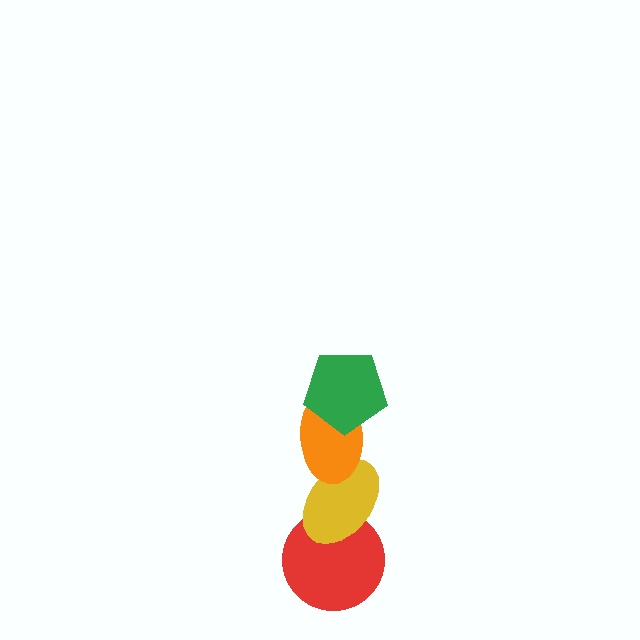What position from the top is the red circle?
The red circle is 4th from the top.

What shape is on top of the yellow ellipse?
The orange ellipse is on top of the yellow ellipse.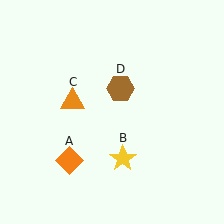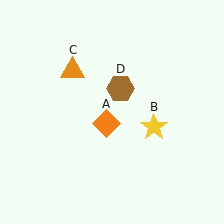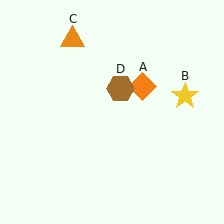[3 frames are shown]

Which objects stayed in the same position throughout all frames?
Brown hexagon (object D) remained stationary.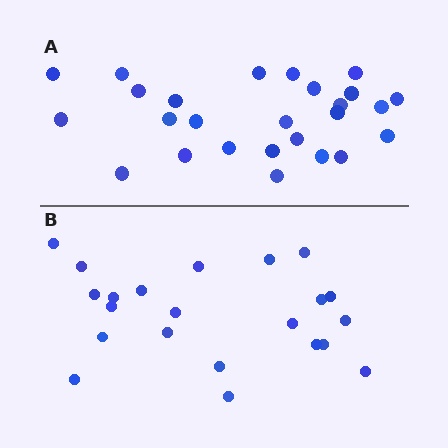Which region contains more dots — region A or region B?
Region A (the top region) has more dots.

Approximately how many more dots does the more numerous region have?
Region A has about 4 more dots than region B.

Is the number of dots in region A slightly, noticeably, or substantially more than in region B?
Region A has only slightly more — the two regions are fairly close. The ratio is roughly 1.2 to 1.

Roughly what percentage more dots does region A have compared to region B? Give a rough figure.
About 20% more.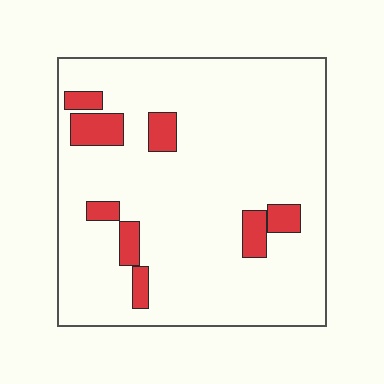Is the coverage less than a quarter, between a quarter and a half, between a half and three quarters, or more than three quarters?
Less than a quarter.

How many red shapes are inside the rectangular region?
8.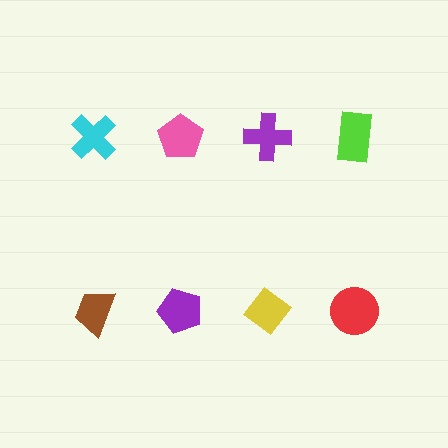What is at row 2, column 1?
A brown trapezoid.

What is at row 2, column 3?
A yellow diamond.